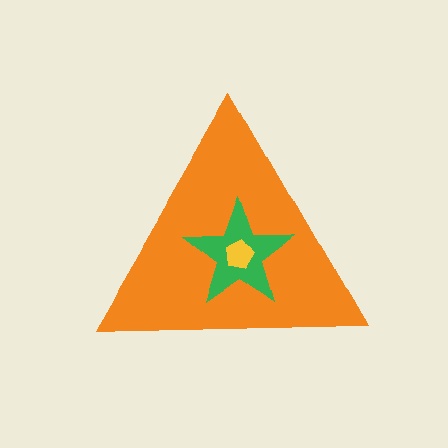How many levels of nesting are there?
3.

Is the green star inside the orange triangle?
Yes.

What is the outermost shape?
The orange triangle.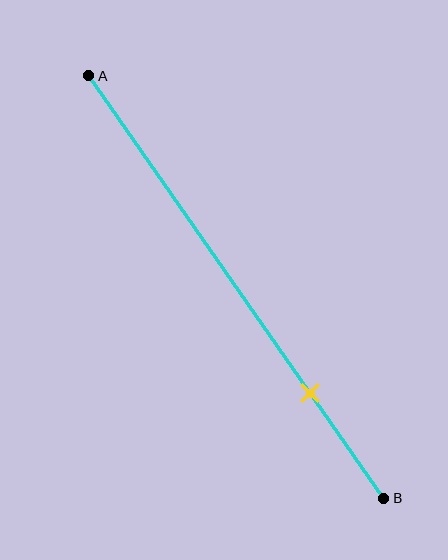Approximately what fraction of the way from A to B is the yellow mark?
The yellow mark is approximately 75% of the way from A to B.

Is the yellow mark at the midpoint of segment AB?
No, the mark is at about 75% from A, not at the 50% midpoint.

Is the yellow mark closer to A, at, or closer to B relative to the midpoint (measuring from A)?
The yellow mark is closer to point B than the midpoint of segment AB.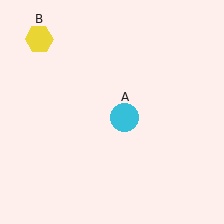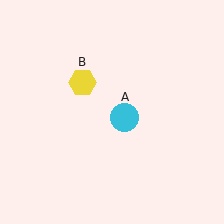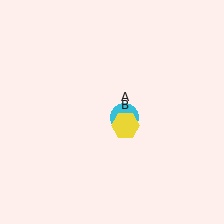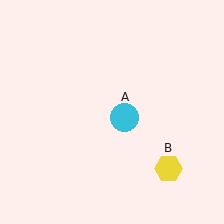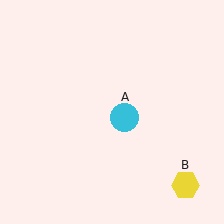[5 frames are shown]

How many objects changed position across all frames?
1 object changed position: yellow hexagon (object B).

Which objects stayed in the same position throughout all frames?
Cyan circle (object A) remained stationary.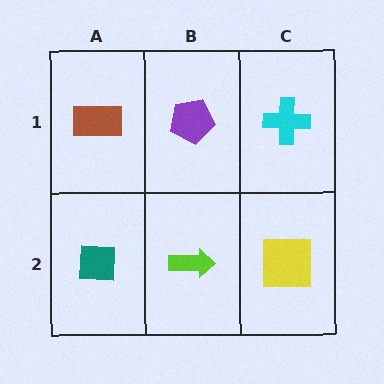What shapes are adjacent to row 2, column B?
A purple pentagon (row 1, column B), a teal square (row 2, column A), a yellow square (row 2, column C).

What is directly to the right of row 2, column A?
A lime arrow.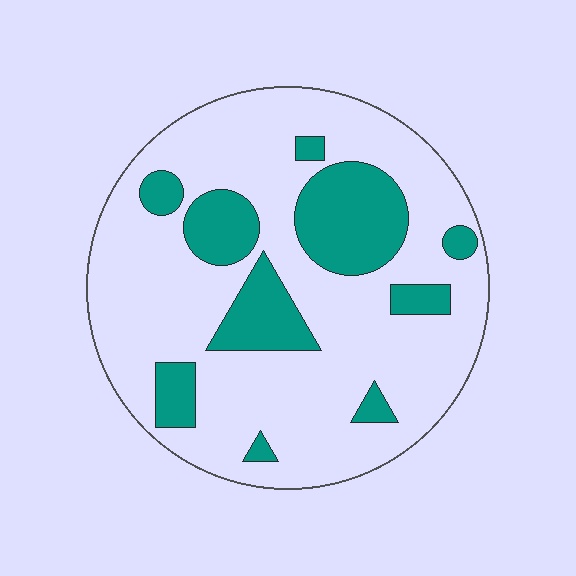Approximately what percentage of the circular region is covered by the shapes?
Approximately 25%.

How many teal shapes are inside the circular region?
10.